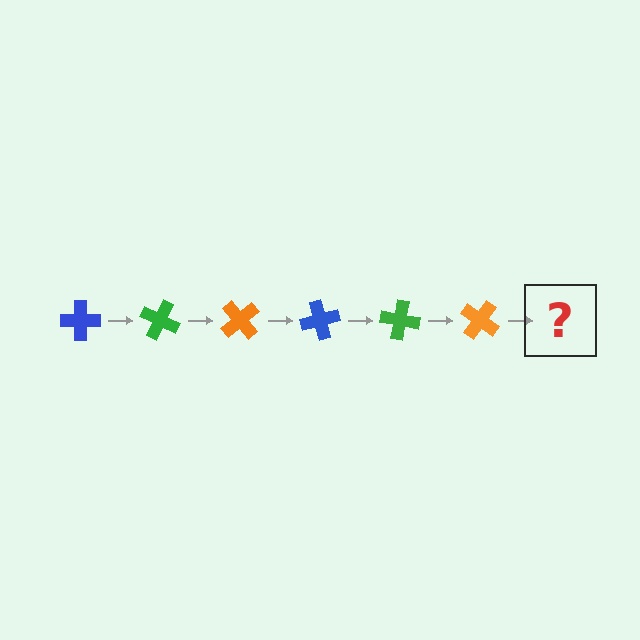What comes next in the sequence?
The next element should be a blue cross, rotated 150 degrees from the start.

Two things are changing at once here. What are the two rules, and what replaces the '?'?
The two rules are that it rotates 25 degrees each step and the color cycles through blue, green, and orange. The '?' should be a blue cross, rotated 150 degrees from the start.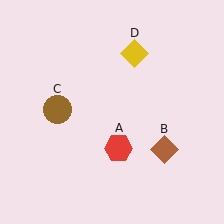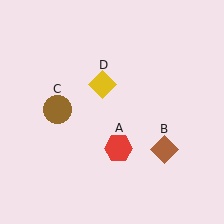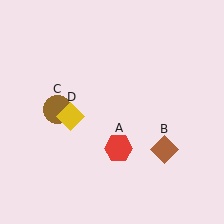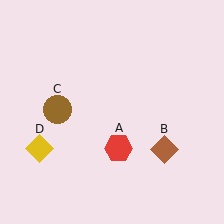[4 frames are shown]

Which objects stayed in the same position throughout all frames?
Red hexagon (object A) and brown diamond (object B) and brown circle (object C) remained stationary.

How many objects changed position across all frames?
1 object changed position: yellow diamond (object D).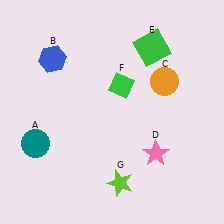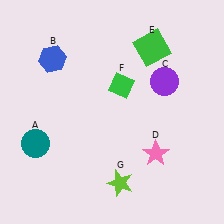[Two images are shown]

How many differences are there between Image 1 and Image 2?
There is 1 difference between the two images.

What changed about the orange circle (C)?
In Image 1, C is orange. In Image 2, it changed to purple.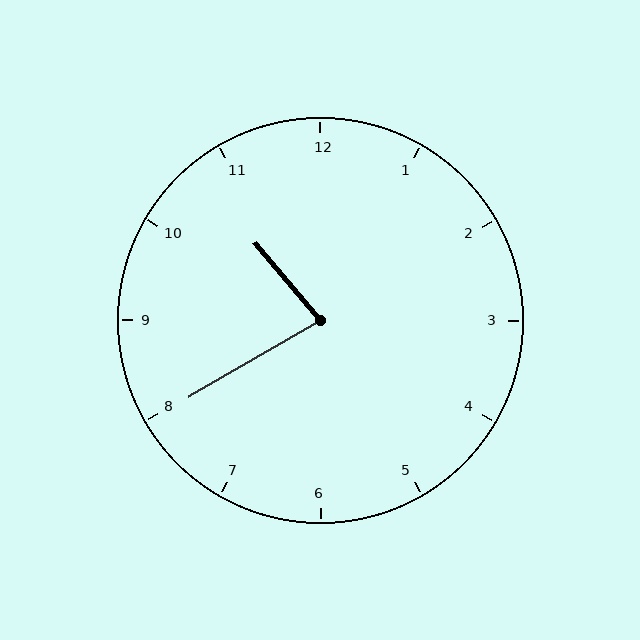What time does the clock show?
10:40.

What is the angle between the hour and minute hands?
Approximately 80 degrees.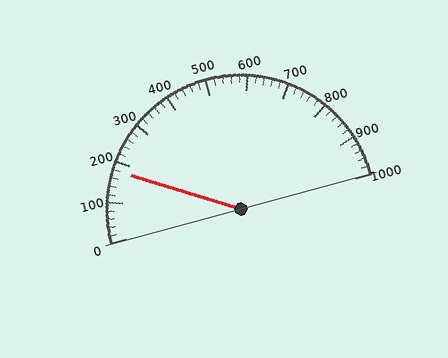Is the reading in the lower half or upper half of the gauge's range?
The reading is in the lower half of the range (0 to 1000).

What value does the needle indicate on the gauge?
The needle indicates approximately 180.